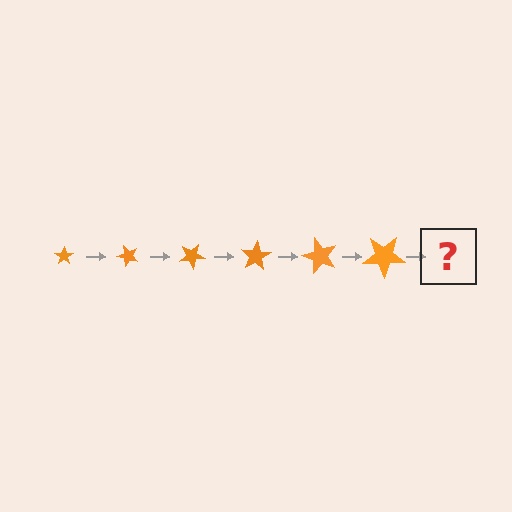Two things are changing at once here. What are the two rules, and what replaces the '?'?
The two rules are that the star grows larger each step and it rotates 50 degrees each step. The '?' should be a star, larger than the previous one and rotated 300 degrees from the start.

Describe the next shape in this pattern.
It should be a star, larger than the previous one and rotated 300 degrees from the start.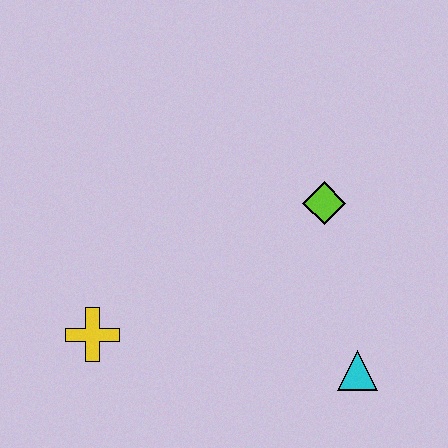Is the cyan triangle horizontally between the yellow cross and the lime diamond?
No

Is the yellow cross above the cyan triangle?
Yes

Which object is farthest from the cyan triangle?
The yellow cross is farthest from the cyan triangle.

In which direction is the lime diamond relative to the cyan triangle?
The lime diamond is above the cyan triangle.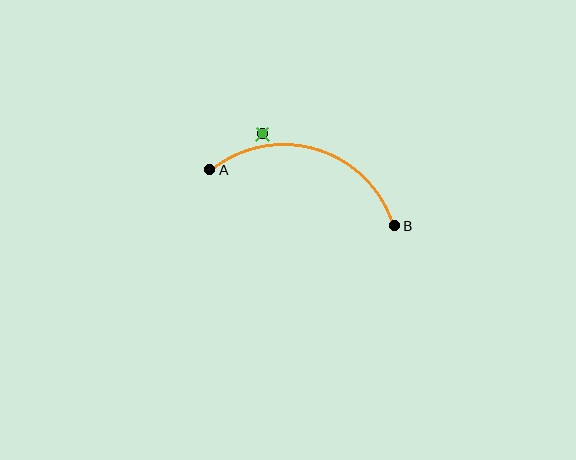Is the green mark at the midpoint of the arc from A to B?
No — the green mark does not lie on the arc at all. It sits slightly outside the curve.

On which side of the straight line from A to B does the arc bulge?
The arc bulges above the straight line connecting A and B.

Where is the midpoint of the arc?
The arc midpoint is the point on the curve farthest from the straight line joining A and B. It sits above that line.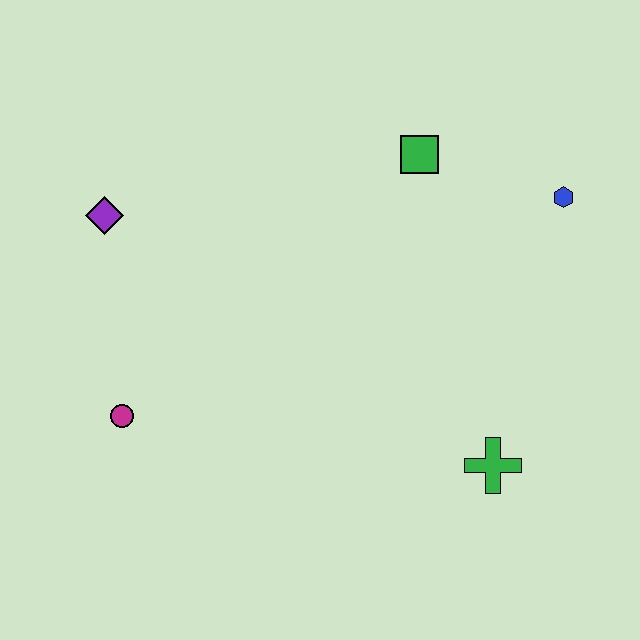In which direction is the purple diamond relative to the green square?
The purple diamond is to the left of the green square.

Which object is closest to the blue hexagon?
The green square is closest to the blue hexagon.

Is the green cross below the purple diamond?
Yes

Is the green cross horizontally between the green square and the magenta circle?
No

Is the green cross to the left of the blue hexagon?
Yes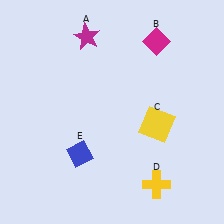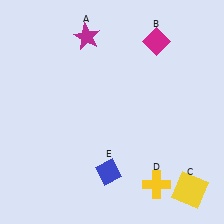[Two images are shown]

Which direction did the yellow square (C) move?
The yellow square (C) moved down.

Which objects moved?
The objects that moved are: the yellow square (C), the blue diamond (E).